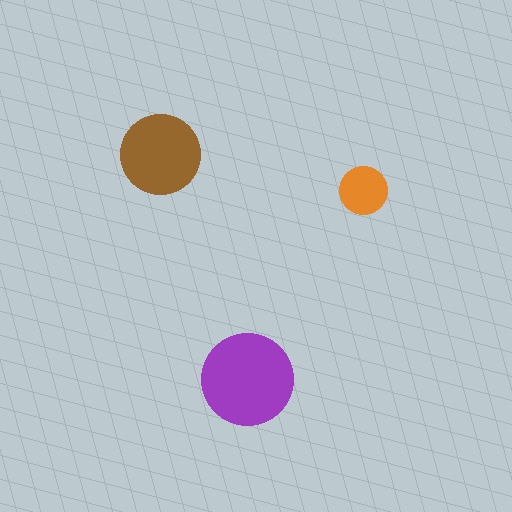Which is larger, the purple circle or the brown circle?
The purple one.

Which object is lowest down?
The purple circle is bottommost.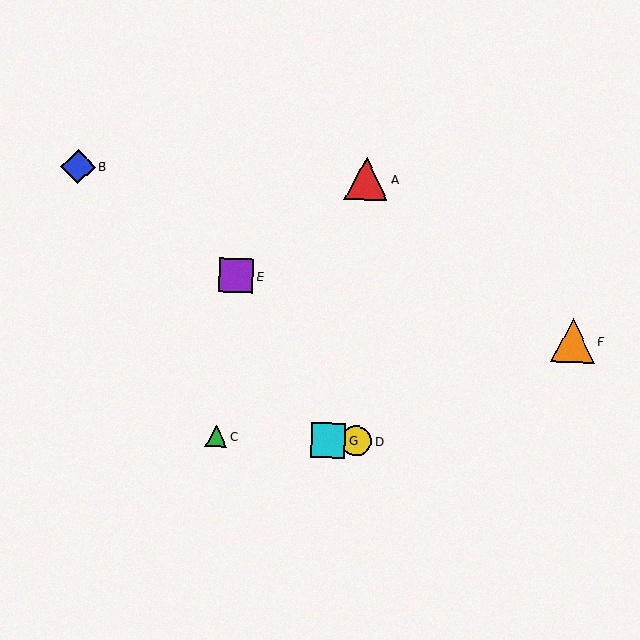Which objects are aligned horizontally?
Objects C, D, G are aligned horizontally.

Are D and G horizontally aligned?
Yes, both are at y≈441.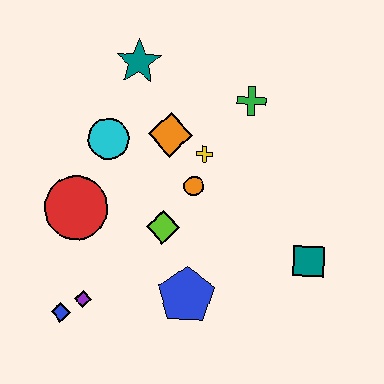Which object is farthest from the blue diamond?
The green cross is farthest from the blue diamond.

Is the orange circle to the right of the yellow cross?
No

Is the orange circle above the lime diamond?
Yes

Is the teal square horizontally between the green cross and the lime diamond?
No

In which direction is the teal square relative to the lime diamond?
The teal square is to the right of the lime diamond.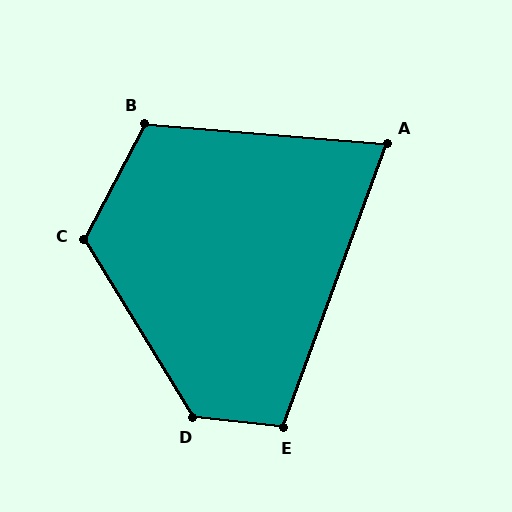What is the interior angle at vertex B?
Approximately 113 degrees (obtuse).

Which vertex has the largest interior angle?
D, at approximately 128 degrees.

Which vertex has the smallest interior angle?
A, at approximately 75 degrees.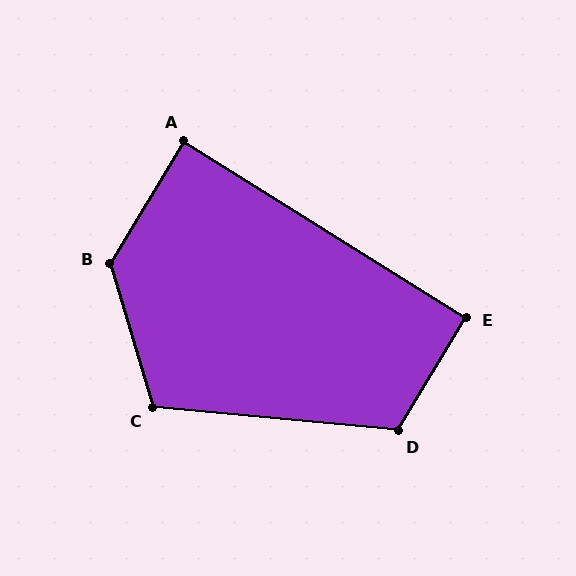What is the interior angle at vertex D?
Approximately 115 degrees (obtuse).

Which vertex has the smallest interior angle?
A, at approximately 89 degrees.